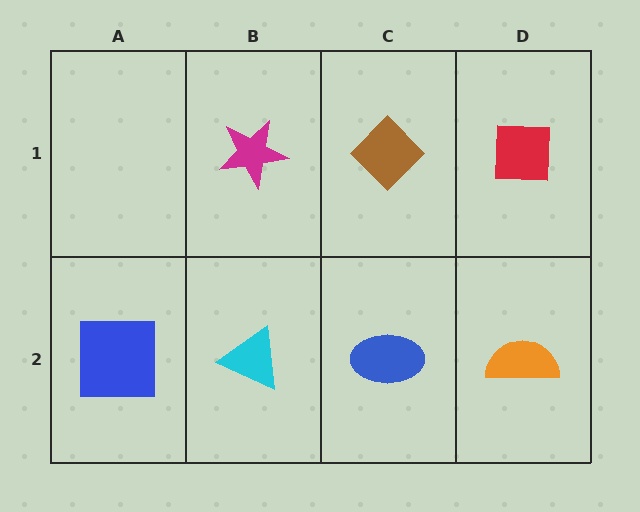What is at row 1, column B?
A magenta star.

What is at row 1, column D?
A red square.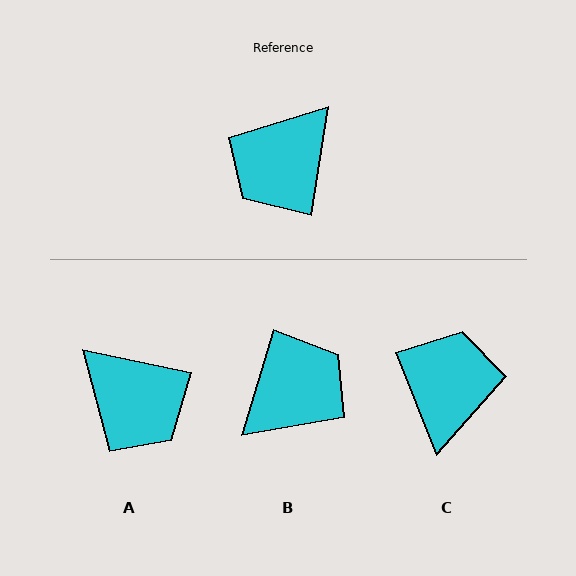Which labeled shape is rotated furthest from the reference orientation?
B, about 172 degrees away.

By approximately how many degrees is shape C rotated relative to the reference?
Approximately 149 degrees clockwise.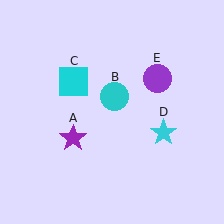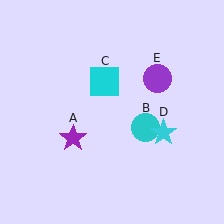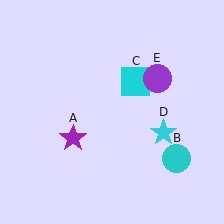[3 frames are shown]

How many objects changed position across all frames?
2 objects changed position: cyan circle (object B), cyan square (object C).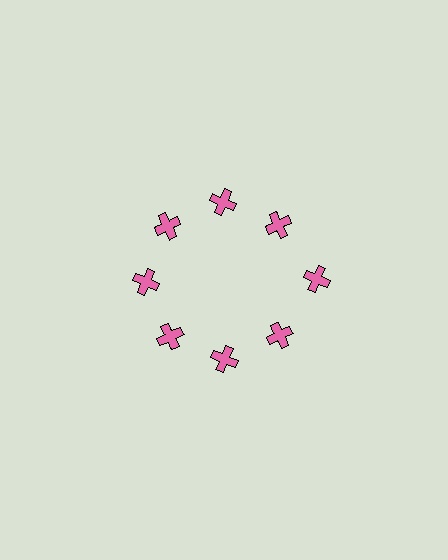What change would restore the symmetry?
The symmetry would be restored by moving it inward, back onto the ring so that all 8 crosses sit at equal angles and equal distance from the center.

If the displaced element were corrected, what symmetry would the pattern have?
It would have 8-fold rotational symmetry — the pattern would map onto itself every 45 degrees.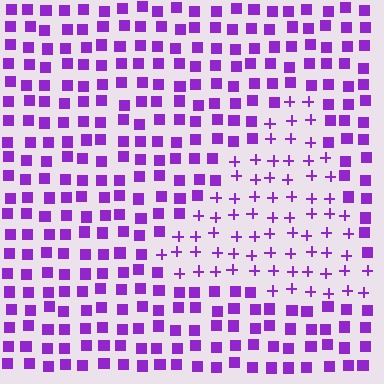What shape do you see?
I see a triangle.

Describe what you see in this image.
The image is filled with small purple elements arranged in a uniform grid. A triangle-shaped region contains plus signs, while the surrounding area contains squares. The boundary is defined purely by the change in element shape.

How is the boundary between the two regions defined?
The boundary is defined by a change in element shape: plus signs inside vs. squares outside. All elements share the same color and spacing.